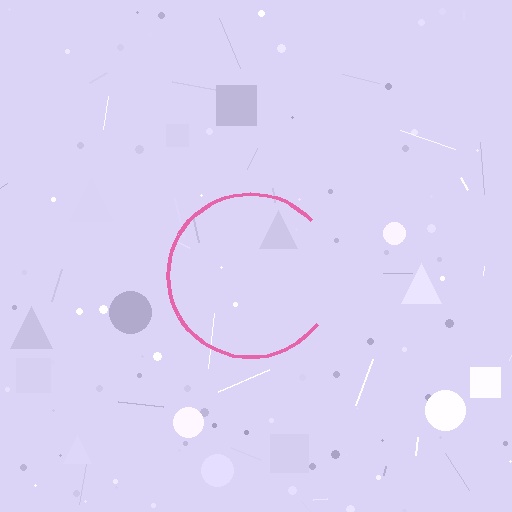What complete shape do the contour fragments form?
The contour fragments form a circle.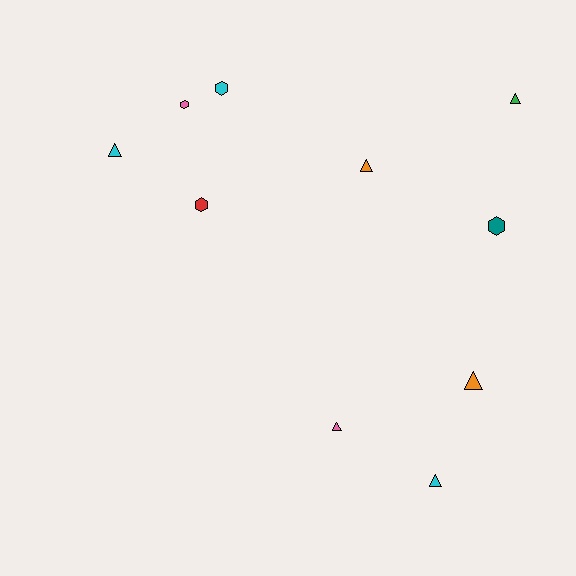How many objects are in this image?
There are 10 objects.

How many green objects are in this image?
There is 1 green object.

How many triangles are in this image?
There are 6 triangles.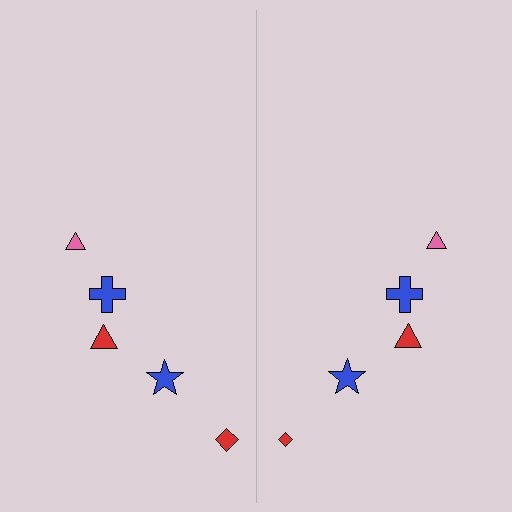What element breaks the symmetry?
The red diamond on the right side has a different size than its mirror counterpart.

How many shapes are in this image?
There are 10 shapes in this image.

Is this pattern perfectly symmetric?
No, the pattern is not perfectly symmetric. The red diamond on the right side has a different size than its mirror counterpart.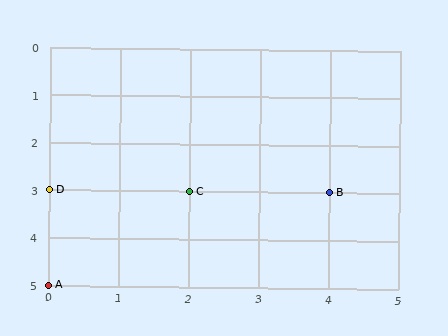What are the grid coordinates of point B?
Point B is at grid coordinates (4, 3).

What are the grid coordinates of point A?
Point A is at grid coordinates (0, 5).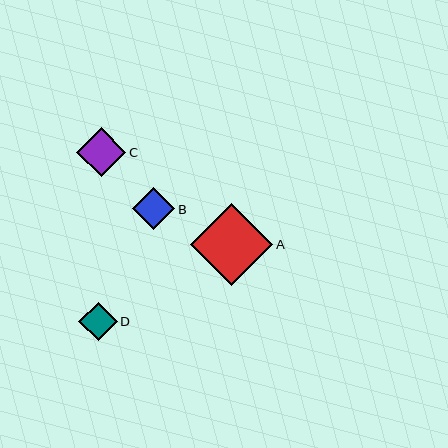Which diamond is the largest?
Diamond A is the largest with a size of approximately 82 pixels.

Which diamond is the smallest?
Diamond D is the smallest with a size of approximately 39 pixels.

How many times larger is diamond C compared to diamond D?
Diamond C is approximately 1.3 times the size of diamond D.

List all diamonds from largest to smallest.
From largest to smallest: A, C, B, D.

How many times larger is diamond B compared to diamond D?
Diamond B is approximately 1.1 times the size of diamond D.